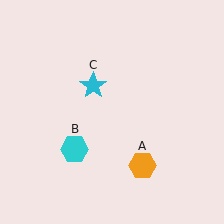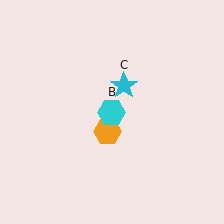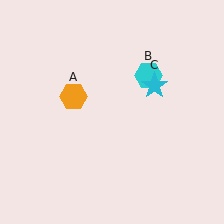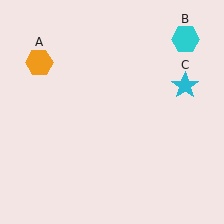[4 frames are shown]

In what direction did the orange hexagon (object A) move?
The orange hexagon (object A) moved up and to the left.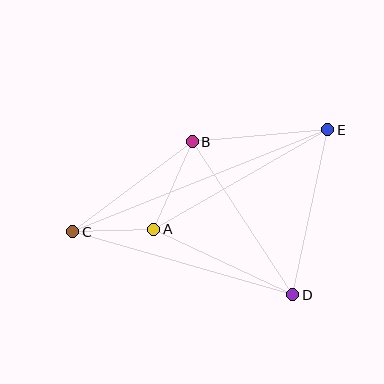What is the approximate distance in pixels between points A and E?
The distance between A and E is approximately 201 pixels.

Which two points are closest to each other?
Points A and C are closest to each other.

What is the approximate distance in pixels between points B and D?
The distance between B and D is approximately 183 pixels.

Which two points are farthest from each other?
Points C and E are farthest from each other.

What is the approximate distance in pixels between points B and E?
The distance between B and E is approximately 136 pixels.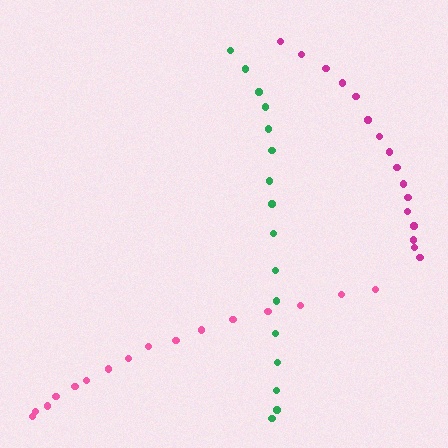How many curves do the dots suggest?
There are 3 distinct paths.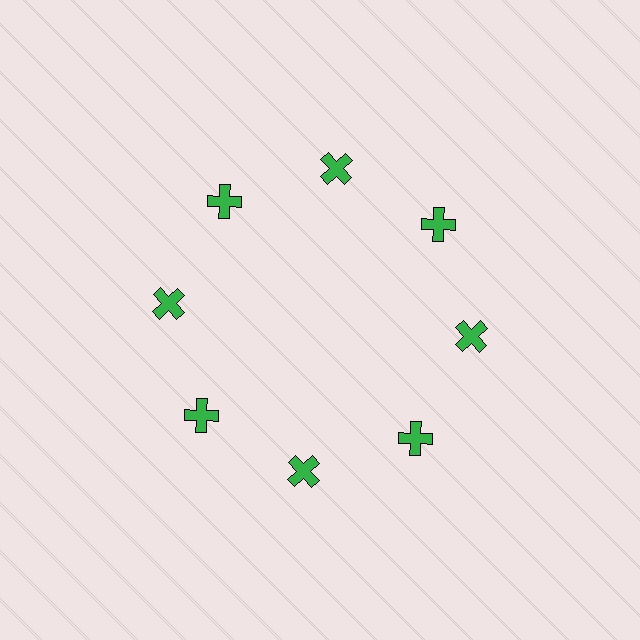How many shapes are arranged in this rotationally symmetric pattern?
There are 8 shapes, arranged in 8 groups of 1.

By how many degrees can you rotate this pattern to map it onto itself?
The pattern maps onto itself every 45 degrees of rotation.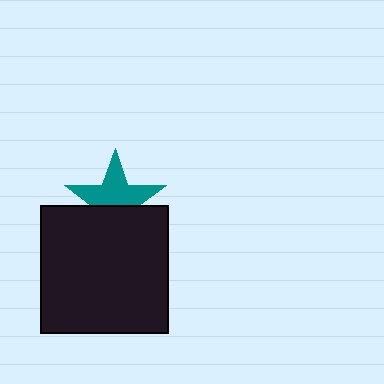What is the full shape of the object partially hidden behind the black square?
The partially hidden object is a teal star.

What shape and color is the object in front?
The object in front is a black square.